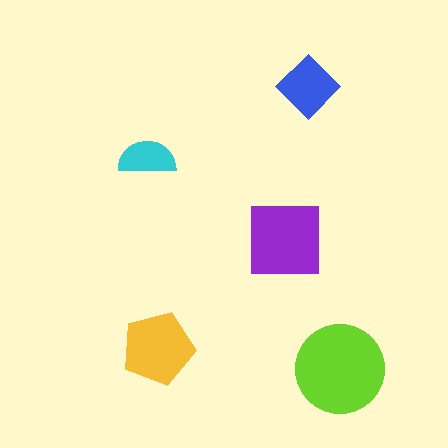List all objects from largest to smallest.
The lime circle, the purple square, the yellow pentagon, the blue diamond, the cyan semicircle.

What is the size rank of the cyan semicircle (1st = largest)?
5th.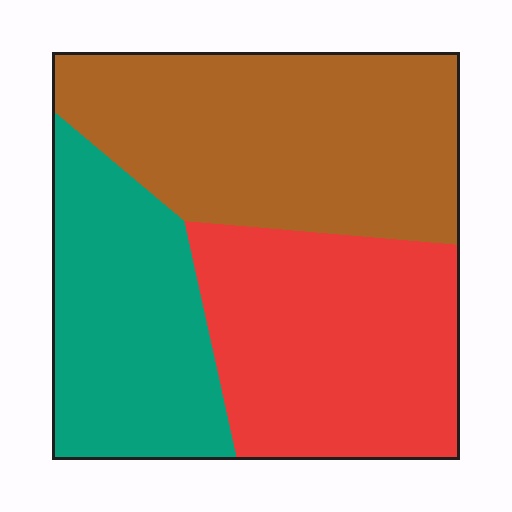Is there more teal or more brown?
Brown.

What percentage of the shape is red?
Red covers about 35% of the shape.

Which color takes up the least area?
Teal, at roughly 25%.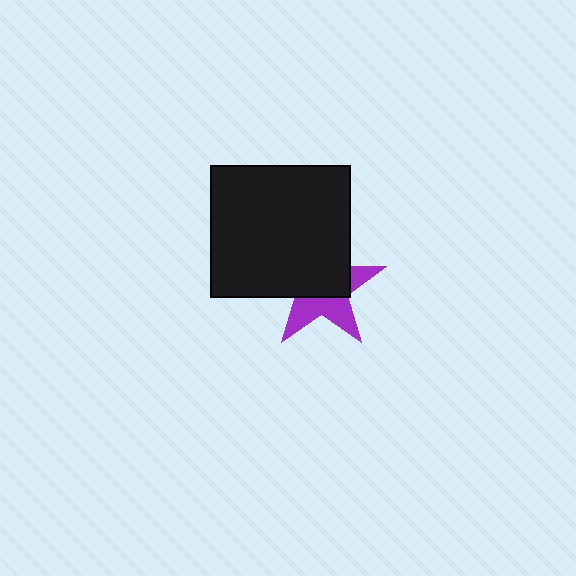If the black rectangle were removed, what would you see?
You would see the complete purple star.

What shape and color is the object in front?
The object in front is a black rectangle.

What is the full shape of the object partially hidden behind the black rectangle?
The partially hidden object is a purple star.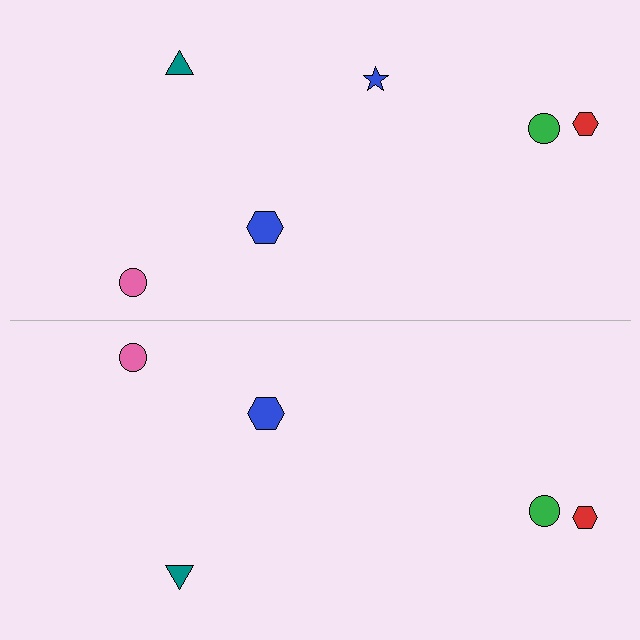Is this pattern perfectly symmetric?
No, the pattern is not perfectly symmetric. A blue star is missing from the bottom side.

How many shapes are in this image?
There are 11 shapes in this image.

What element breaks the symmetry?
A blue star is missing from the bottom side.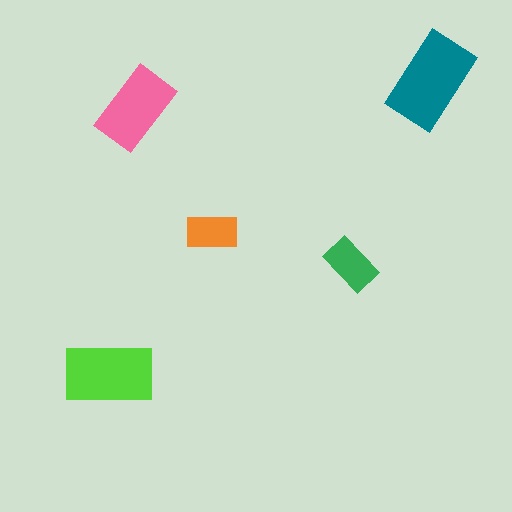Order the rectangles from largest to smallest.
the teal one, the lime one, the pink one, the green one, the orange one.